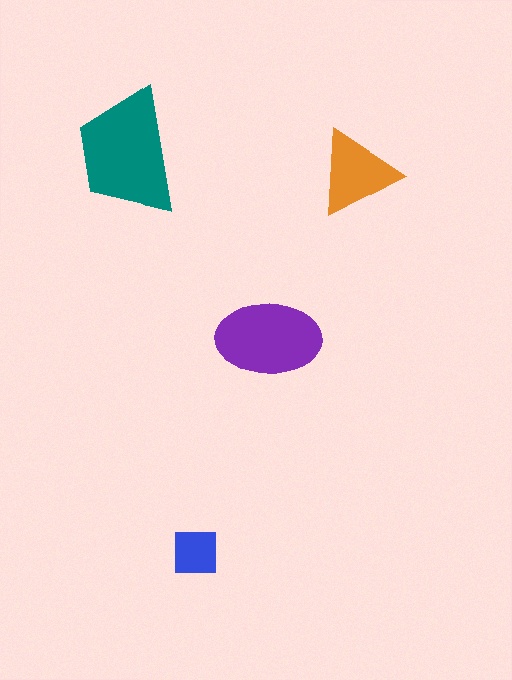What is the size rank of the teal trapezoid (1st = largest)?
1st.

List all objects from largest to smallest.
The teal trapezoid, the purple ellipse, the orange triangle, the blue square.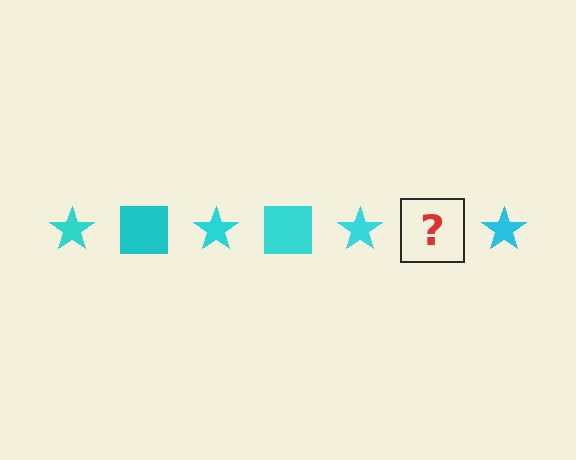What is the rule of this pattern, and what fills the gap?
The rule is that the pattern cycles through star, square shapes in cyan. The gap should be filled with a cyan square.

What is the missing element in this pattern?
The missing element is a cyan square.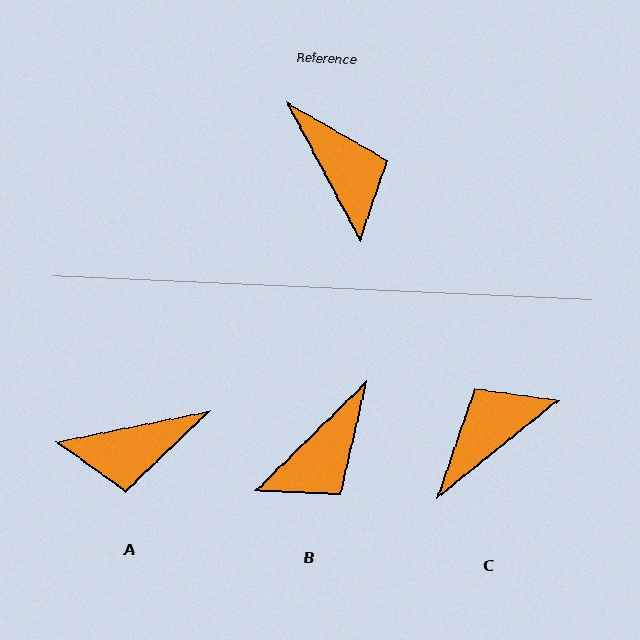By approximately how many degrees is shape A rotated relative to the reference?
Approximately 106 degrees clockwise.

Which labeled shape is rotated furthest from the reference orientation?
A, about 106 degrees away.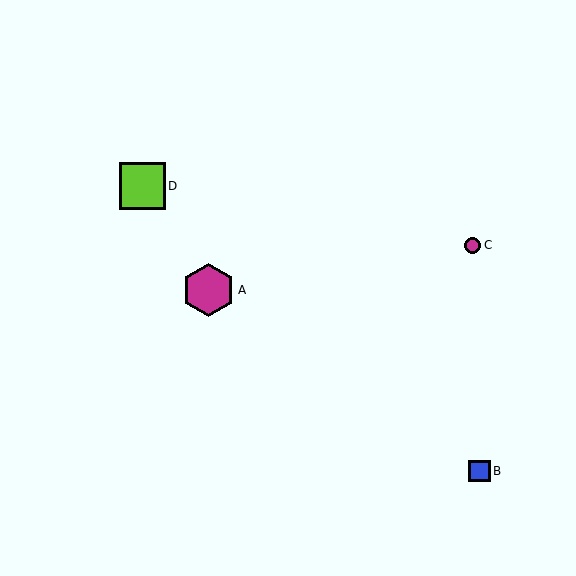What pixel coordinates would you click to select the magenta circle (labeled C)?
Click at (473, 245) to select the magenta circle C.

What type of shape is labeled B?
Shape B is a blue square.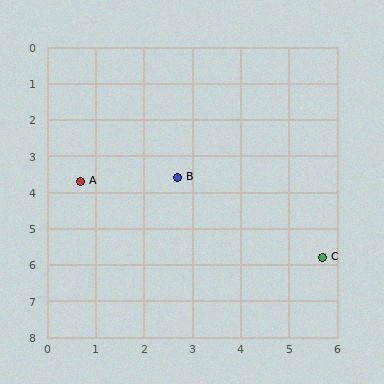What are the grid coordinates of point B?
Point B is at approximately (2.7, 3.6).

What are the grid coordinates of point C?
Point C is at approximately (5.7, 5.8).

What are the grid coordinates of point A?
Point A is at approximately (0.7, 3.7).